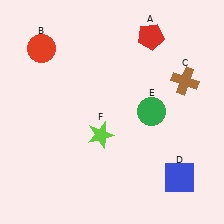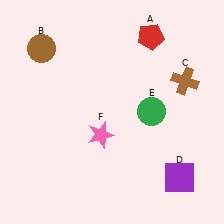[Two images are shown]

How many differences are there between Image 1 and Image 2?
There are 3 differences between the two images.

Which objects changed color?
B changed from red to brown. D changed from blue to purple. F changed from lime to pink.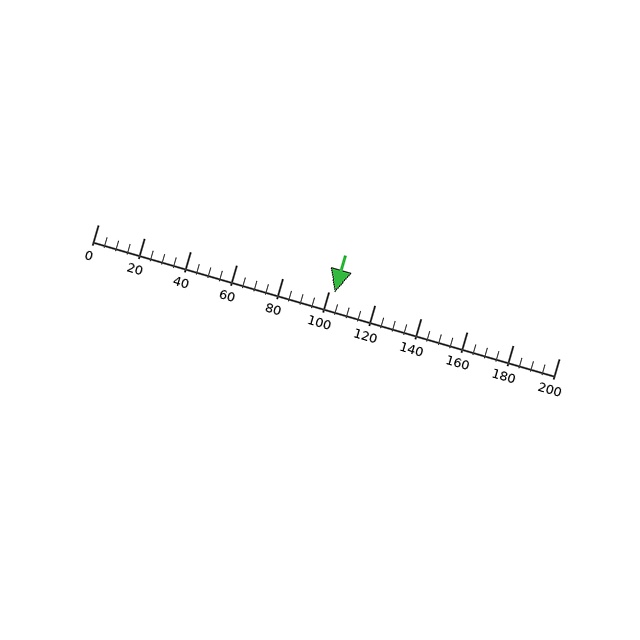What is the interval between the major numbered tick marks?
The major tick marks are spaced 20 units apart.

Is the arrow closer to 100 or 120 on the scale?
The arrow is closer to 100.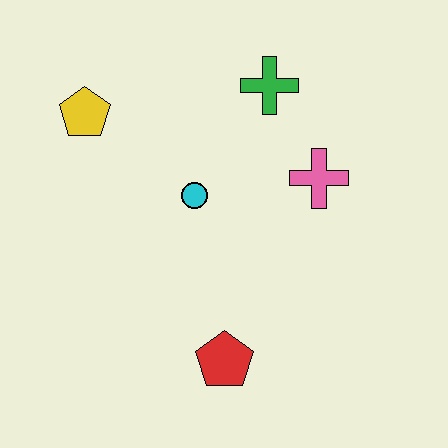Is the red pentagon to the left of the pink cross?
Yes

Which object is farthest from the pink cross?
The yellow pentagon is farthest from the pink cross.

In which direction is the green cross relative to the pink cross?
The green cross is above the pink cross.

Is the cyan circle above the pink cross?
No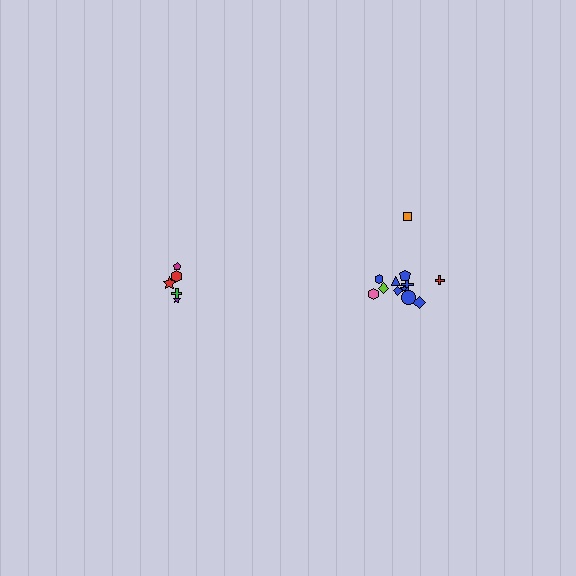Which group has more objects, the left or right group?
The right group.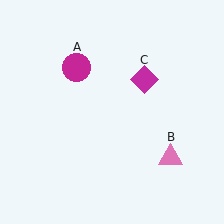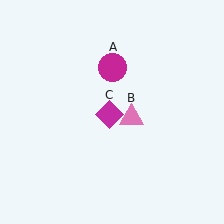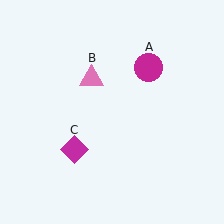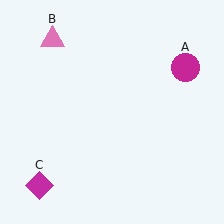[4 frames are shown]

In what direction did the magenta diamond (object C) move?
The magenta diamond (object C) moved down and to the left.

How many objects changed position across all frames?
3 objects changed position: magenta circle (object A), pink triangle (object B), magenta diamond (object C).